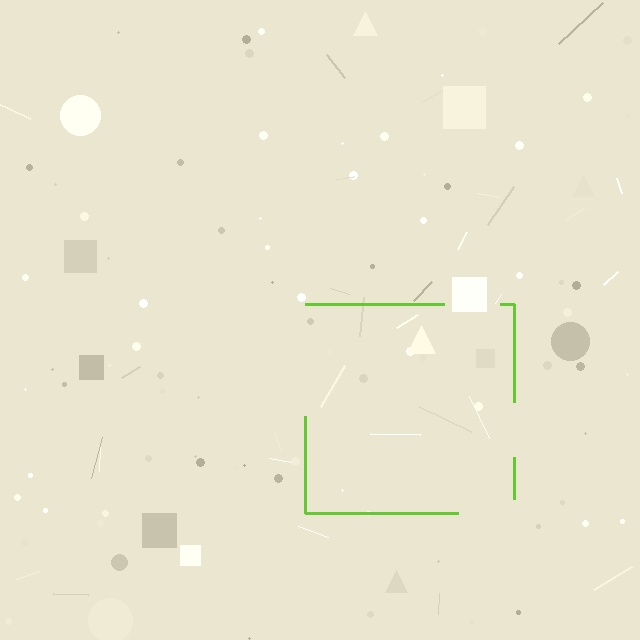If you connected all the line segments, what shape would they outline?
They would outline a square.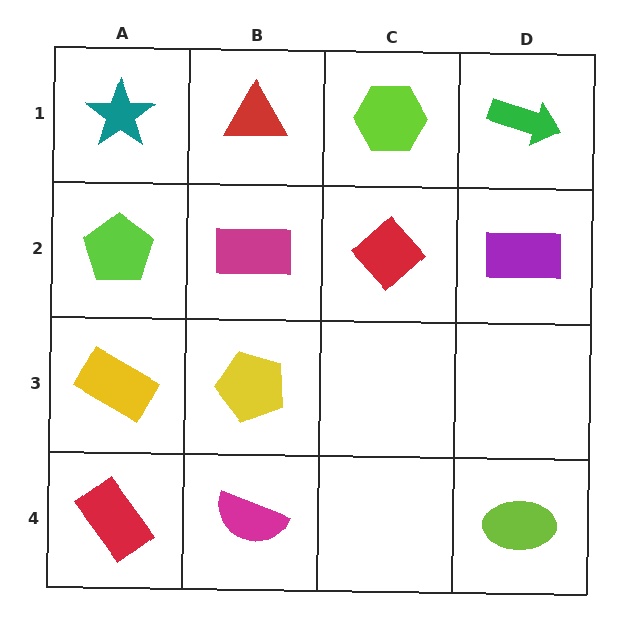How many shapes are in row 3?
2 shapes.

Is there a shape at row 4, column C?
No, that cell is empty.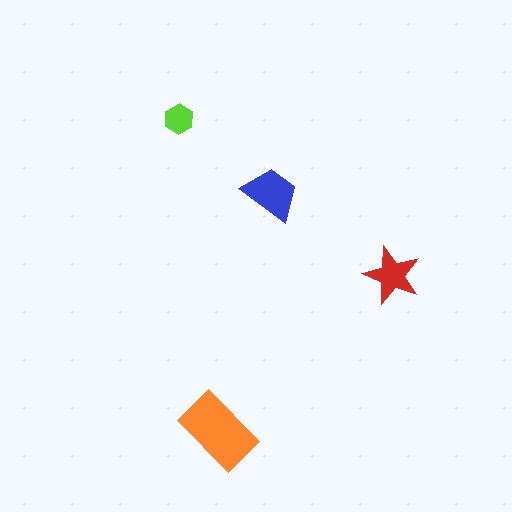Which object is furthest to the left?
The lime hexagon is leftmost.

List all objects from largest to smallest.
The orange rectangle, the blue trapezoid, the red star, the lime hexagon.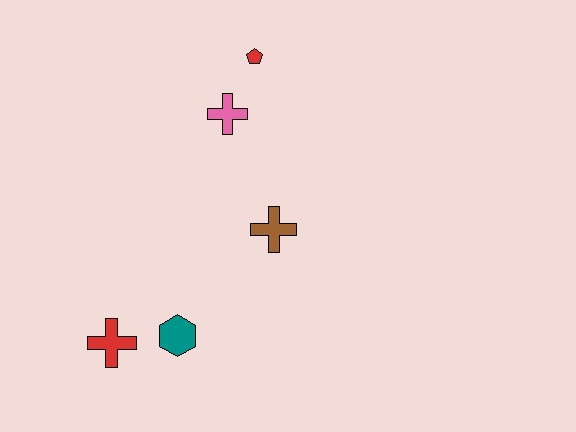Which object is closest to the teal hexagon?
The red cross is closest to the teal hexagon.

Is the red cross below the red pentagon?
Yes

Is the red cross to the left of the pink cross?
Yes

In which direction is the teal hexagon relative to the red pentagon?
The teal hexagon is below the red pentagon.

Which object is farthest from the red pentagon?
The red cross is farthest from the red pentagon.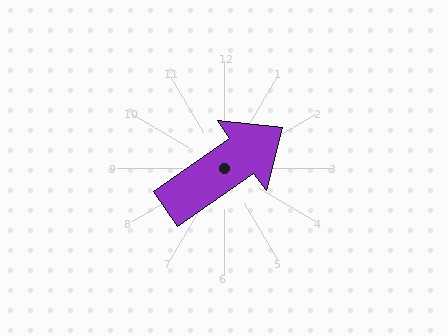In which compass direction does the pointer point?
Northeast.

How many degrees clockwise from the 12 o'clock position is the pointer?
Approximately 55 degrees.